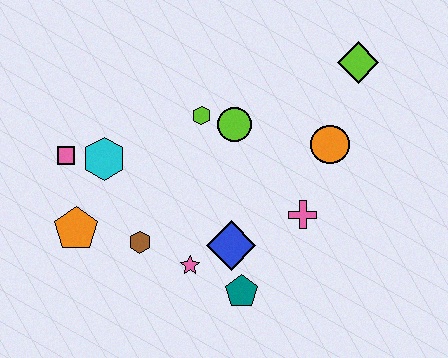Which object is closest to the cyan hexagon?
The pink square is closest to the cyan hexagon.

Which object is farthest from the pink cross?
The pink square is farthest from the pink cross.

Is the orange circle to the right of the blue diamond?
Yes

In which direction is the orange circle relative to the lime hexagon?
The orange circle is to the right of the lime hexagon.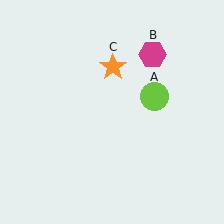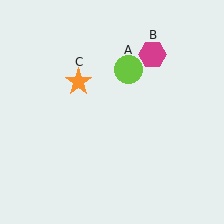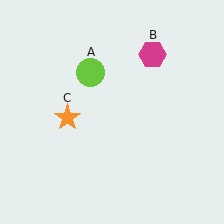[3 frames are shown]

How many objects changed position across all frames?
2 objects changed position: lime circle (object A), orange star (object C).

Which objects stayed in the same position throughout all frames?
Magenta hexagon (object B) remained stationary.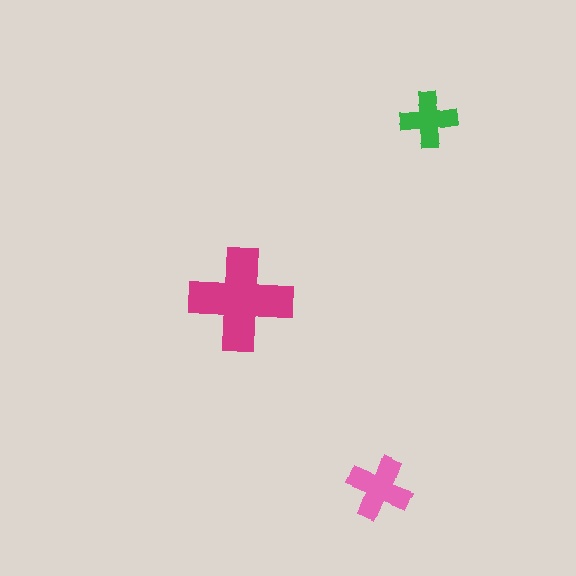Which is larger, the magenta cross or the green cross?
The magenta one.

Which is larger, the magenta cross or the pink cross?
The magenta one.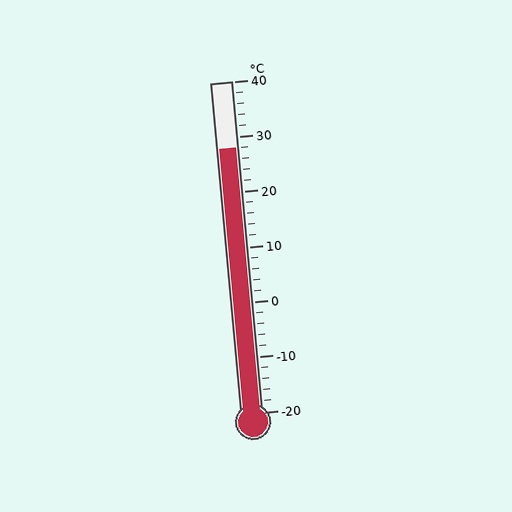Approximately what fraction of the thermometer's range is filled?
The thermometer is filled to approximately 80% of its range.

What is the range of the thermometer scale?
The thermometer scale ranges from -20°C to 40°C.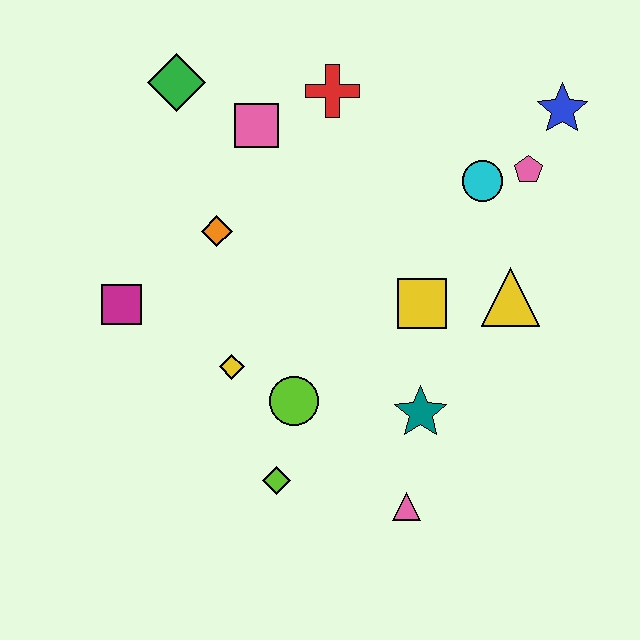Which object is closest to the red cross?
The pink square is closest to the red cross.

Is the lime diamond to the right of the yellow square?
No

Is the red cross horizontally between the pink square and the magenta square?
No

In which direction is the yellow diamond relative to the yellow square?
The yellow diamond is to the left of the yellow square.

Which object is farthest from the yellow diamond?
The blue star is farthest from the yellow diamond.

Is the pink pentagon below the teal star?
No